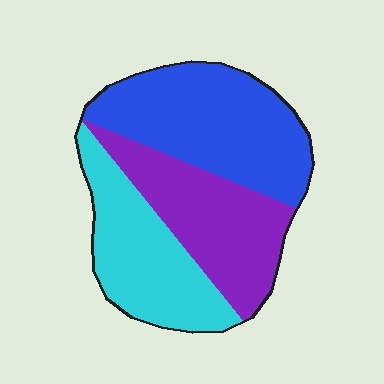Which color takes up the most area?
Blue, at roughly 40%.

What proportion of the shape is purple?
Purple covers around 30% of the shape.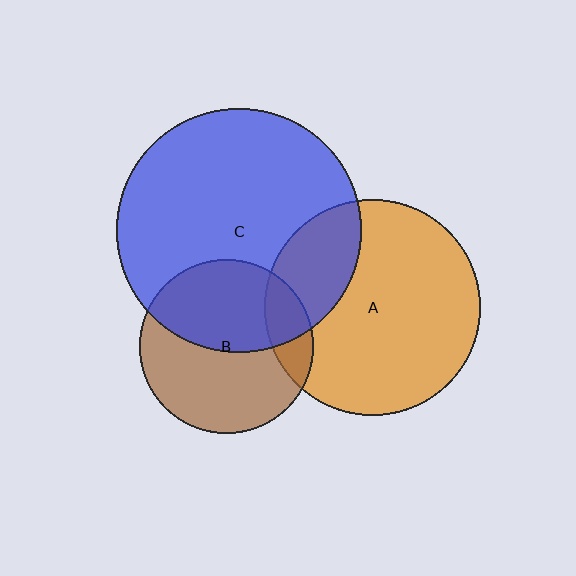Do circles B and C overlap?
Yes.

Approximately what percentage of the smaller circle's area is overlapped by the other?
Approximately 45%.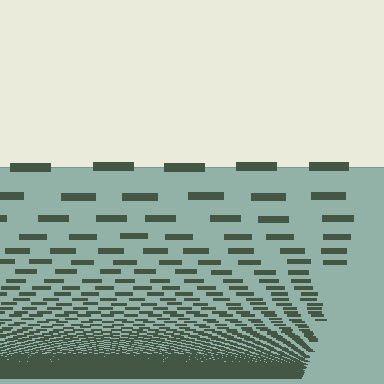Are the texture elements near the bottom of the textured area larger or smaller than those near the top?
Smaller. The gradient is inverted — elements near the bottom are smaller and denser.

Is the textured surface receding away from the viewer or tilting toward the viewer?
The surface appears to tilt toward the viewer. Texture elements get larger and sparser toward the top.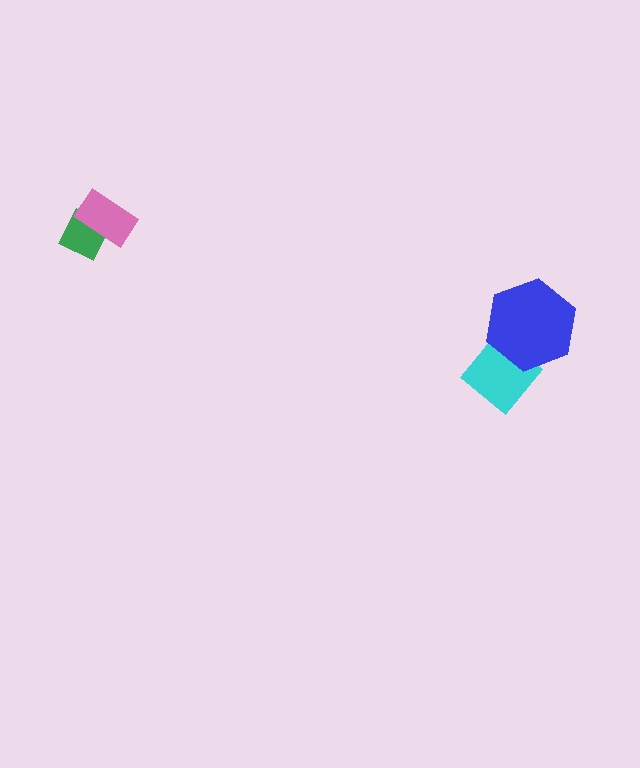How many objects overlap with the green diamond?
1 object overlaps with the green diamond.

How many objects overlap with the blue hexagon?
1 object overlaps with the blue hexagon.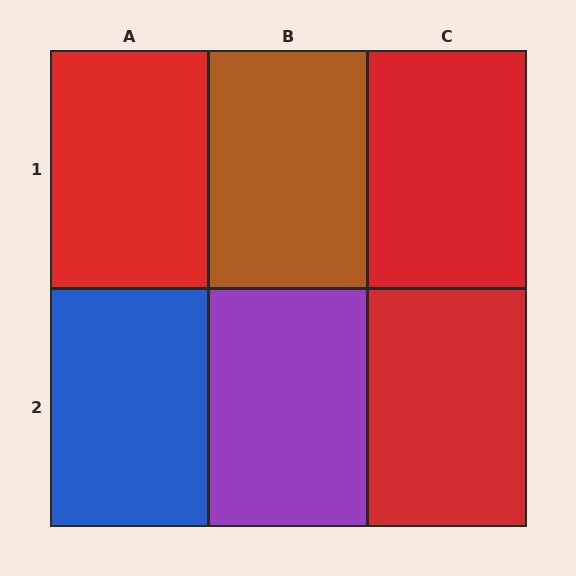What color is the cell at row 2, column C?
Red.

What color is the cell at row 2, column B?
Purple.